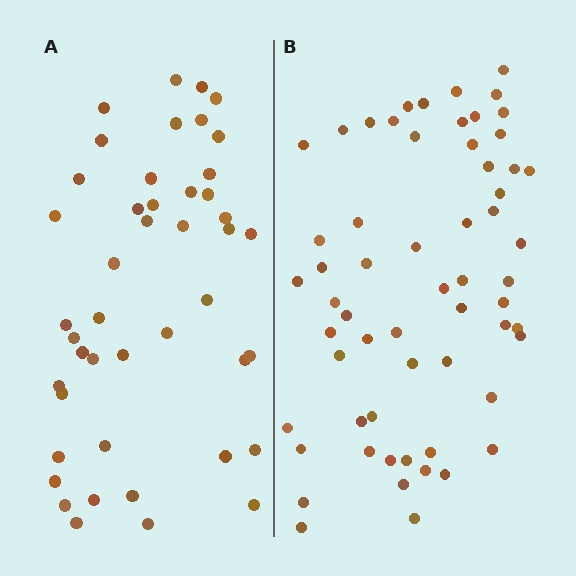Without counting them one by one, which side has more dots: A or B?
Region B (the right region) has more dots.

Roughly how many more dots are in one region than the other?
Region B has approximately 15 more dots than region A.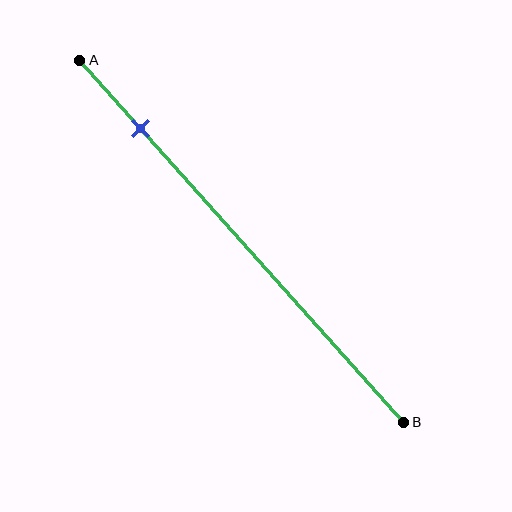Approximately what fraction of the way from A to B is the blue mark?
The blue mark is approximately 20% of the way from A to B.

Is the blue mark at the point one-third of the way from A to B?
No, the mark is at about 20% from A, not at the 33% one-third point.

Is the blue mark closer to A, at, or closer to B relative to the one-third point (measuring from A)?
The blue mark is closer to point A than the one-third point of segment AB.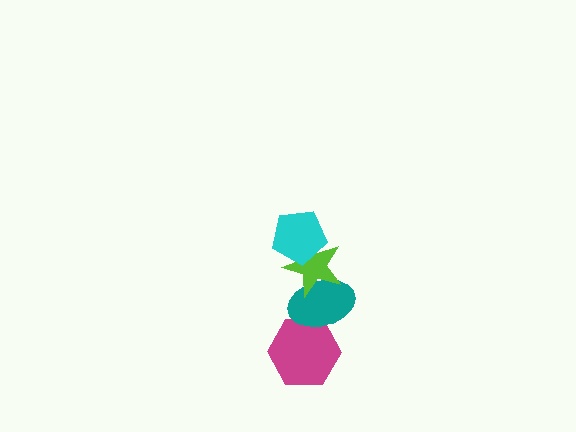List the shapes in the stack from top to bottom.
From top to bottom: the cyan pentagon, the lime star, the teal ellipse, the magenta hexagon.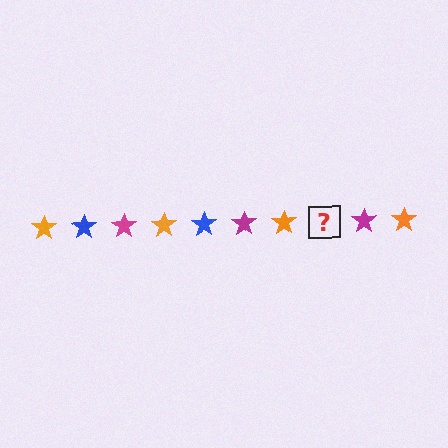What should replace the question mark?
The question mark should be replaced with a blue star.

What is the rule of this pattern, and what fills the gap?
The rule is that the pattern cycles through orange, blue, magenta stars. The gap should be filled with a blue star.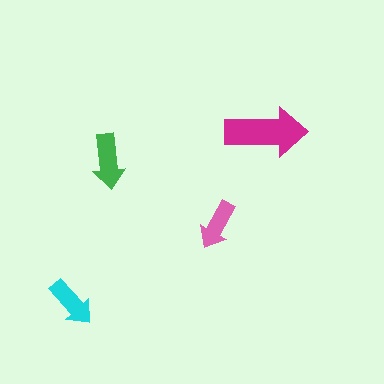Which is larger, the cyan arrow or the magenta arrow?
The magenta one.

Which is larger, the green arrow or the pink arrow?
The green one.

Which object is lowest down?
The cyan arrow is bottommost.